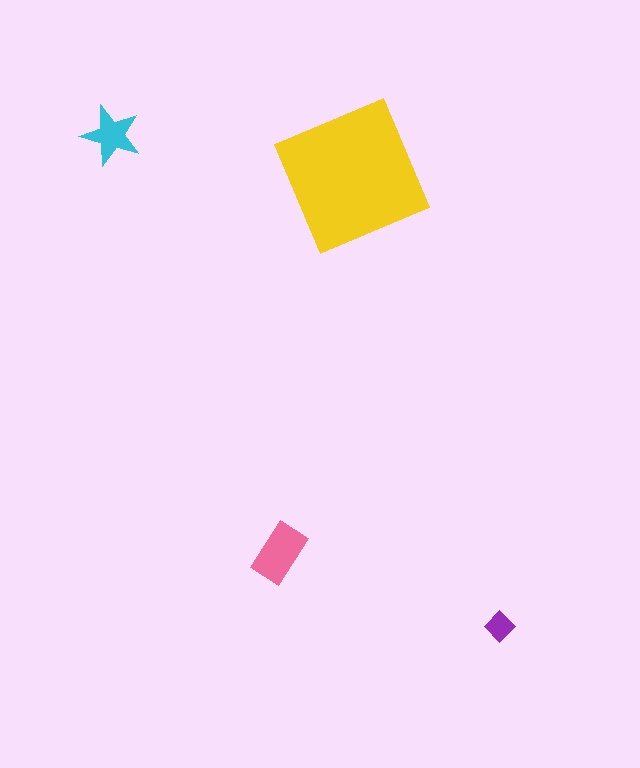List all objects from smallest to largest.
The purple diamond, the cyan star, the pink rectangle, the yellow square.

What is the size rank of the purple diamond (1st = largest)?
4th.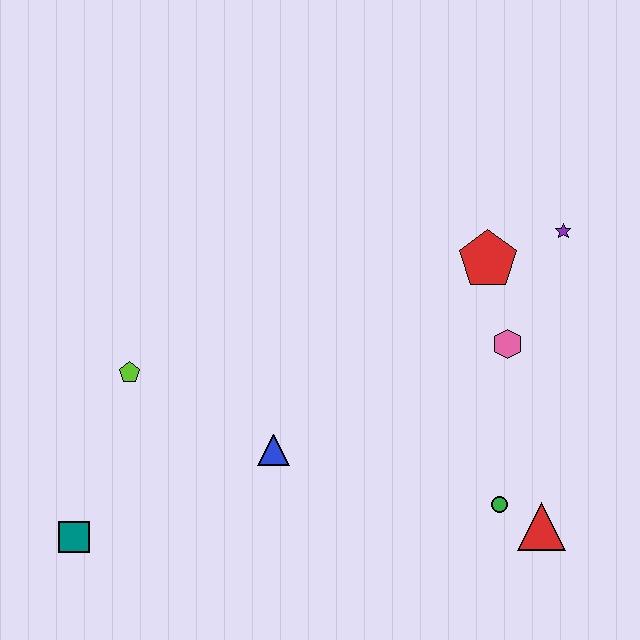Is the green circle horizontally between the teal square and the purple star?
Yes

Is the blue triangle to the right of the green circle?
No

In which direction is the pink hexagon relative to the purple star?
The pink hexagon is below the purple star.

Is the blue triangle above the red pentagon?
No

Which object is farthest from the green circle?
The teal square is farthest from the green circle.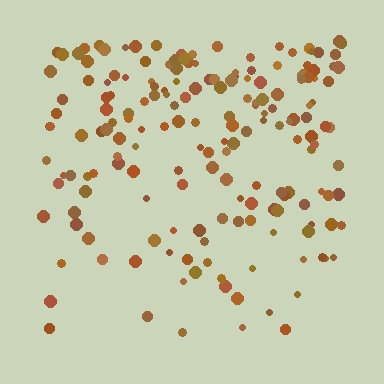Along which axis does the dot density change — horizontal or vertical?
Vertical.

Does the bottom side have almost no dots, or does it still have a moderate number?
Still a moderate number, just noticeably fewer than the top.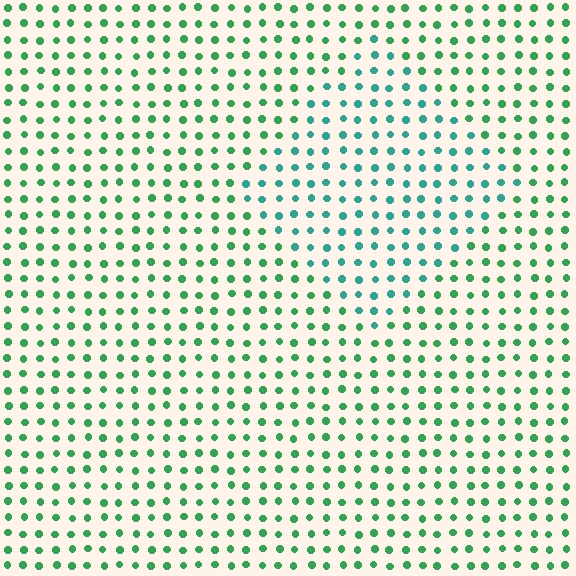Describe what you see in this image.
The image is filled with small green elements in a uniform arrangement. A diamond-shaped region is visible where the elements are tinted to a slightly different hue, forming a subtle color boundary.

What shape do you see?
I see a diamond.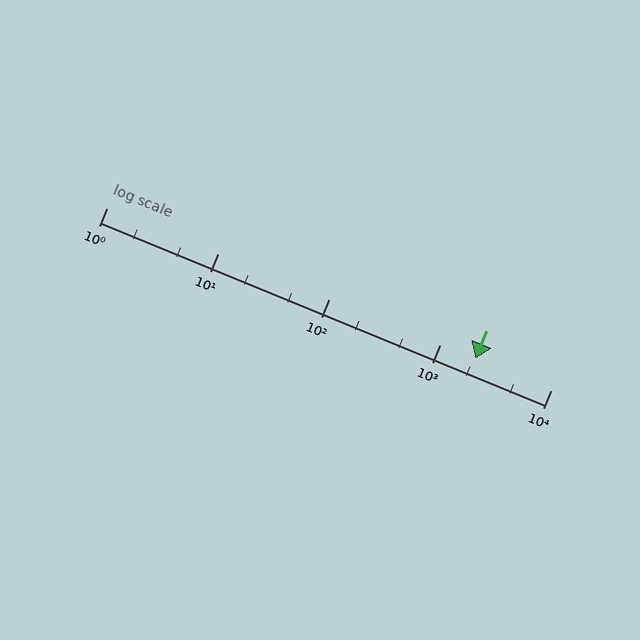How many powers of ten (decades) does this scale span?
The scale spans 4 decades, from 1 to 10000.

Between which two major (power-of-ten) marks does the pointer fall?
The pointer is between 1000 and 10000.